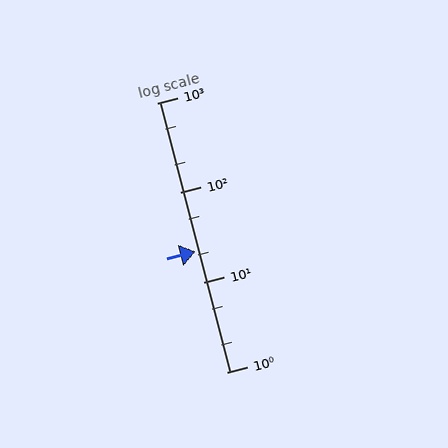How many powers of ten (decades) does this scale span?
The scale spans 3 decades, from 1 to 1000.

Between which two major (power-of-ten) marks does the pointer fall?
The pointer is between 10 and 100.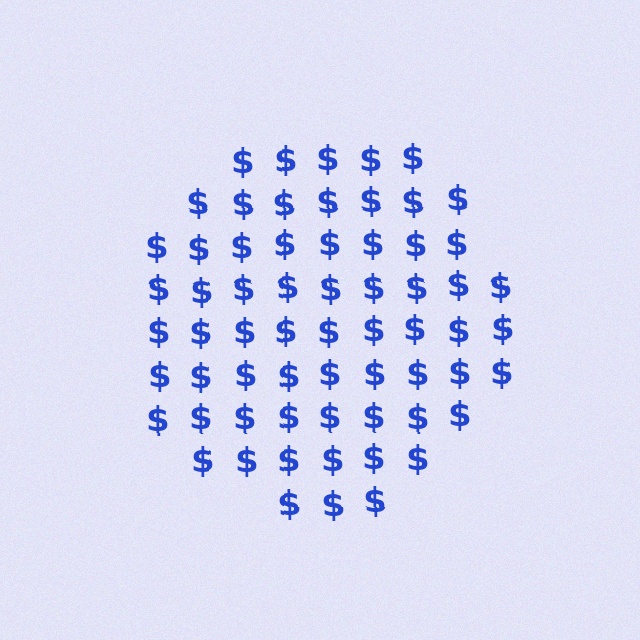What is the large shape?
The large shape is a circle.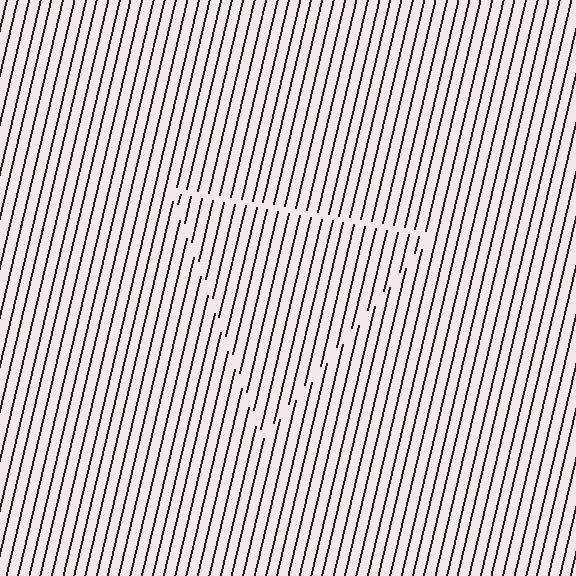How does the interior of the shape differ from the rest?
The interior of the shape contains the same grating, shifted by half a period — the contour is defined by the phase discontinuity where line-ends from the inner and outer gratings abut.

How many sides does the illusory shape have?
3 sides — the line-ends trace a triangle.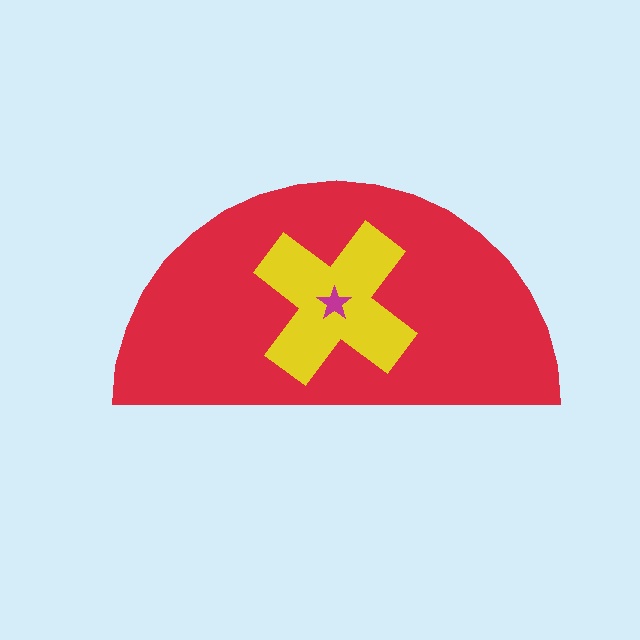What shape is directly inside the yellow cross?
The magenta star.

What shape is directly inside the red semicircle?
The yellow cross.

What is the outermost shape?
The red semicircle.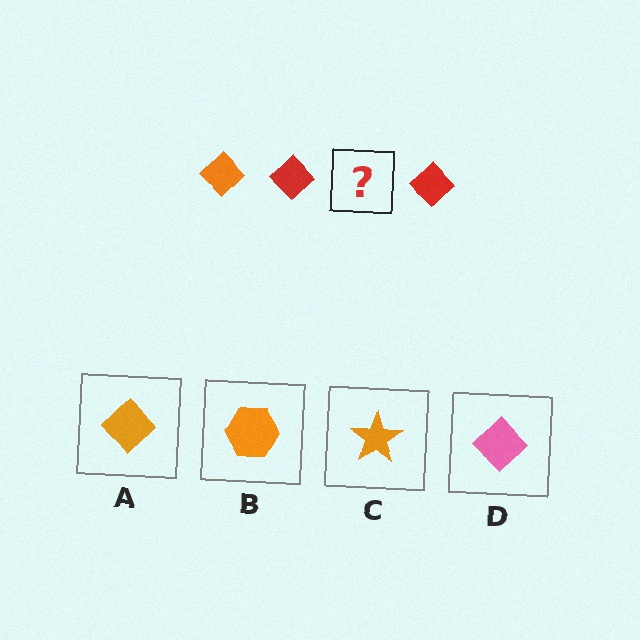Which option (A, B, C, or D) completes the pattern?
A.